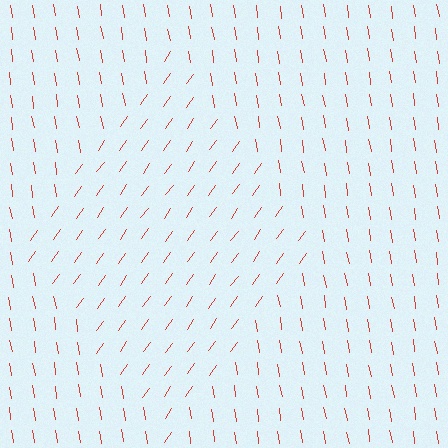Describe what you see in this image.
The image is filled with small red line segments. A diamond region in the image has lines oriented differently from the surrounding lines, creating a visible texture boundary.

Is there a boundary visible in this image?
Yes, there is a texture boundary formed by a change in line orientation.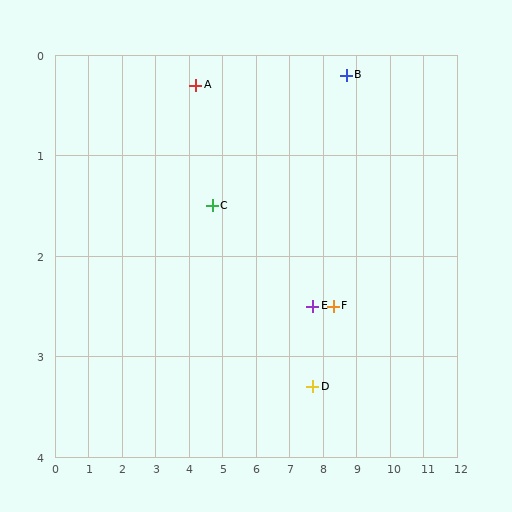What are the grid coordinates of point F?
Point F is at approximately (8.3, 2.5).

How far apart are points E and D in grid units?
Points E and D are about 0.8 grid units apart.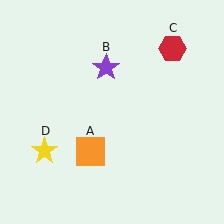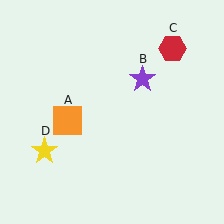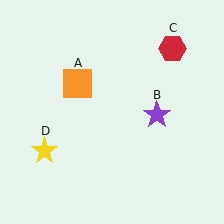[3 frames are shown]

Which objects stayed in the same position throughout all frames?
Red hexagon (object C) and yellow star (object D) remained stationary.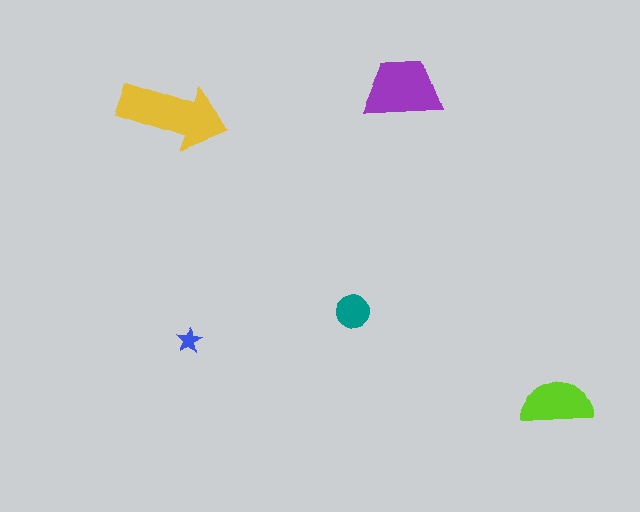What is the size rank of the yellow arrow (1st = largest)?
1st.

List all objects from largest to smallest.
The yellow arrow, the purple trapezoid, the lime semicircle, the teal circle, the blue star.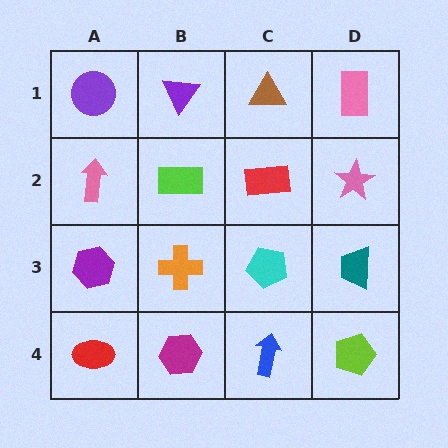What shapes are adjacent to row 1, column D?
A pink star (row 2, column D), a brown triangle (row 1, column C).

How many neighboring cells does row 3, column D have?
3.